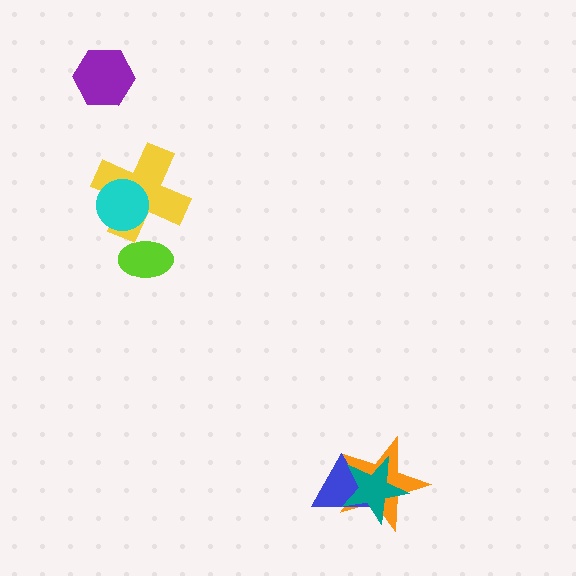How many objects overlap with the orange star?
2 objects overlap with the orange star.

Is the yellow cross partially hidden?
Yes, it is partially covered by another shape.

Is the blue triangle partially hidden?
Yes, it is partially covered by another shape.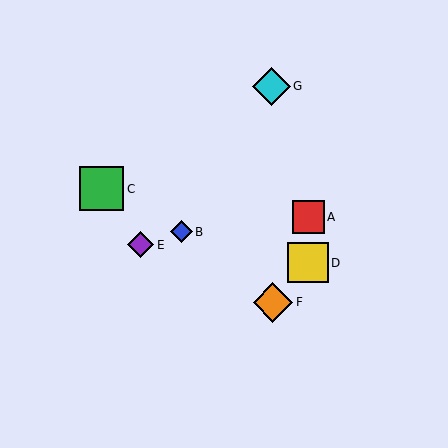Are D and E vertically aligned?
No, D is at x≈308 and E is at x≈141.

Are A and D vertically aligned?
Yes, both are at x≈308.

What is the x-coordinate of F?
Object F is at x≈273.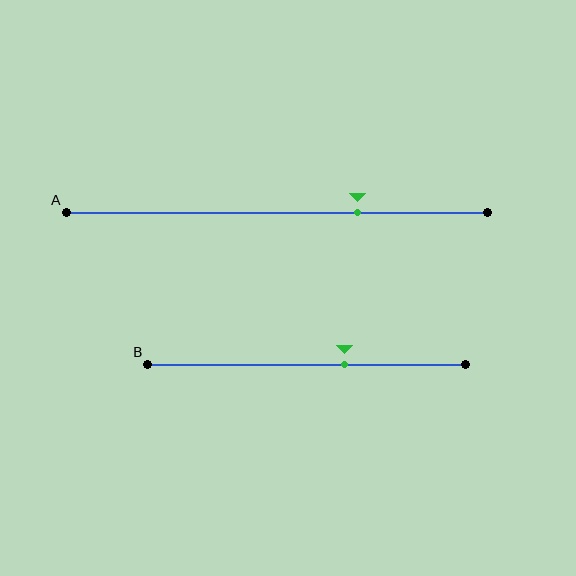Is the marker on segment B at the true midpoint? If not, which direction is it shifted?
No, the marker on segment B is shifted to the right by about 12% of the segment length.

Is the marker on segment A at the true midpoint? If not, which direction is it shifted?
No, the marker on segment A is shifted to the right by about 19% of the segment length.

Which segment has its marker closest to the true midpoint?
Segment B has its marker closest to the true midpoint.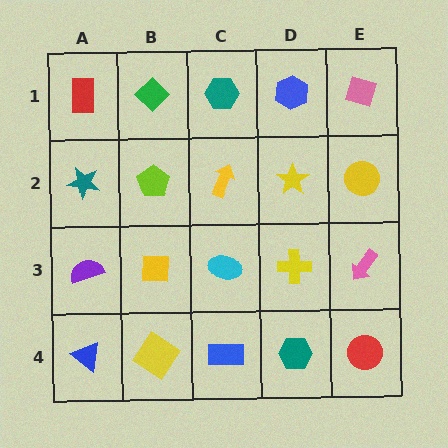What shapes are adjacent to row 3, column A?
A teal star (row 2, column A), a blue triangle (row 4, column A), a yellow square (row 3, column B).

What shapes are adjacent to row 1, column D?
A yellow star (row 2, column D), a teal hexagon (row 1, column C), a pink diamond (row 1, column E).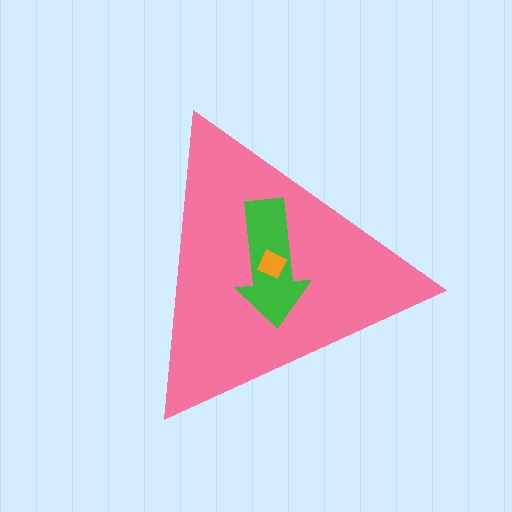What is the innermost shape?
The orange diamond.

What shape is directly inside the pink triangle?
The green arrow.